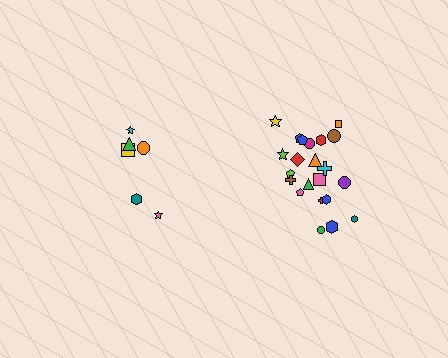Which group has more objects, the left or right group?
The right group.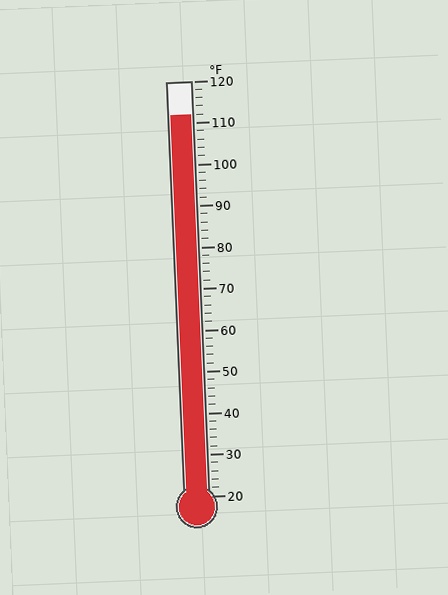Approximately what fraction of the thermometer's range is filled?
The thermometer is filled to approximately 90% of its range.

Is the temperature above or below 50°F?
The temperature is above 50°F.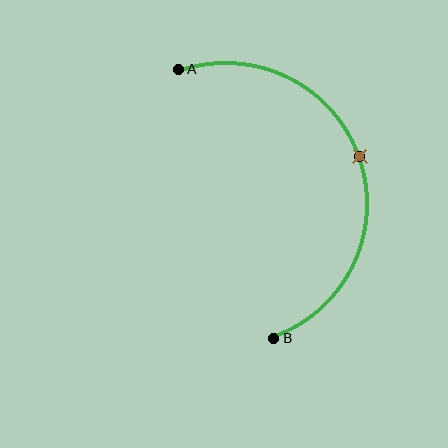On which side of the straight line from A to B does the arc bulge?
The arc bulges to the right of the straight line connecting A and B.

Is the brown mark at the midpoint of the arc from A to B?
Yes. The brown mark lies on the arc at equal arc-length from both A and B — it is the arc midpoint.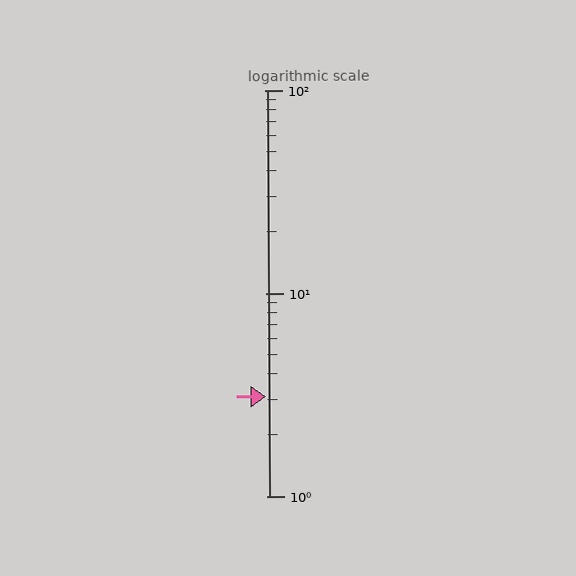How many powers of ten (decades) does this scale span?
The scale spans 2 decades, from 1 to 100.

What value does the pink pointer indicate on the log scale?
The pointer indicates approximately 3.1.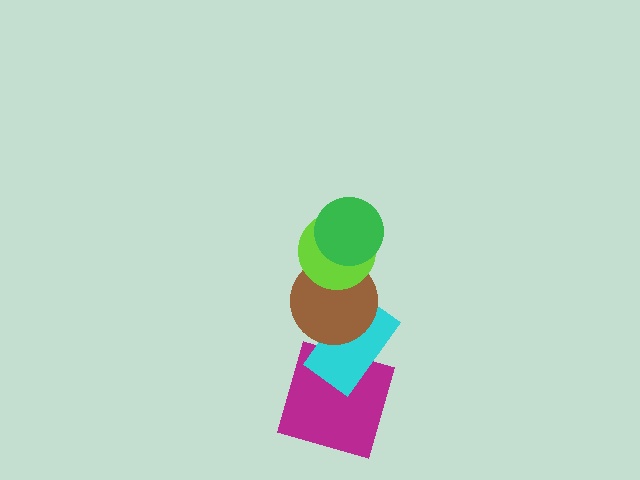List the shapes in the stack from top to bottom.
From top to bottom: the green circle, the lime circle, the brown circle, the cyan rectangle, the magenta square.